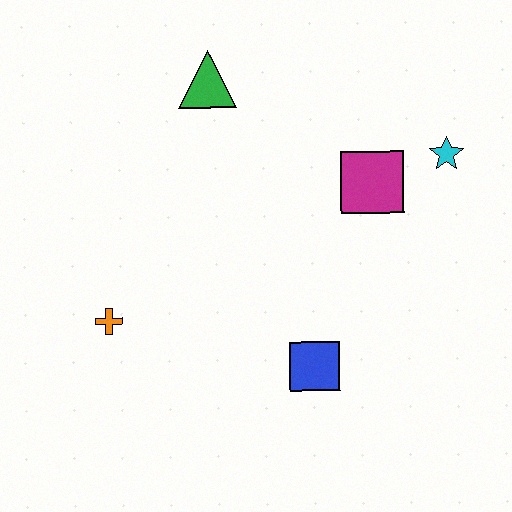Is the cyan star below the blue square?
No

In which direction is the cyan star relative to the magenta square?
The cyan star is to the right of the magenta square.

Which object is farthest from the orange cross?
The cyan star is farthest from the orange cross.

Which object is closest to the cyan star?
The magenta square is closest to the cyan star.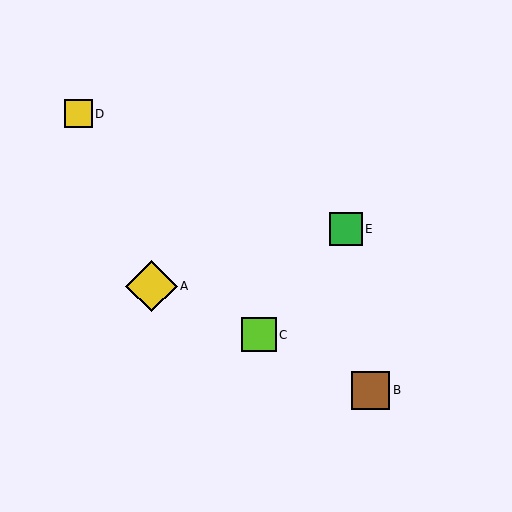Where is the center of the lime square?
The center of the lime square is at (259, 335).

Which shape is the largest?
The yellow diamond (labeled A) is the largest.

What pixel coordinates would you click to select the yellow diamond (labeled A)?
Click at (152, 286) to select the yellow diamond A.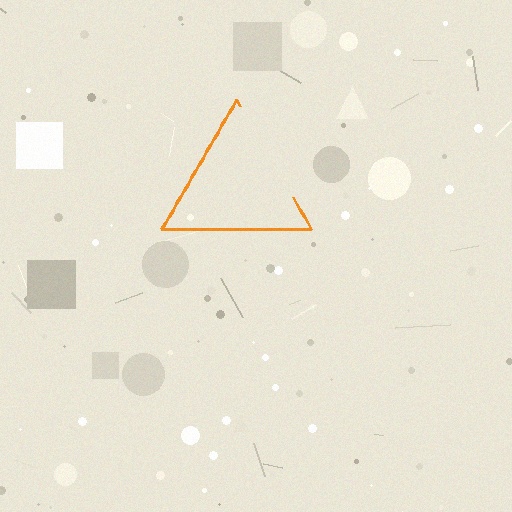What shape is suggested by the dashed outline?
The dashed outline suggests a triangle.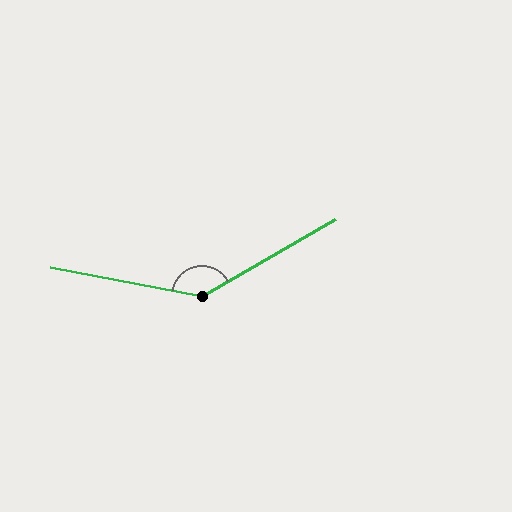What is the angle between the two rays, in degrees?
Approximately 139 degrees.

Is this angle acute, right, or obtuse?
It is obtuse.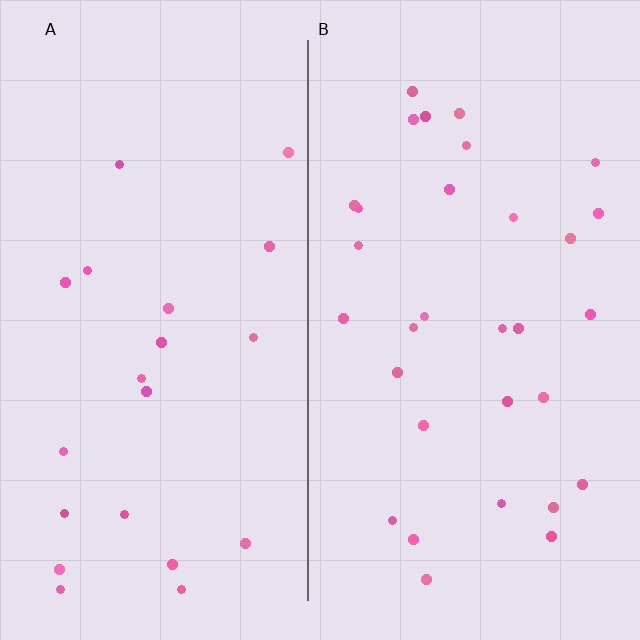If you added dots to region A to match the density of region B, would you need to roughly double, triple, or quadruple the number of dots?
Approximately double.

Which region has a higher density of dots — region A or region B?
B (the right).